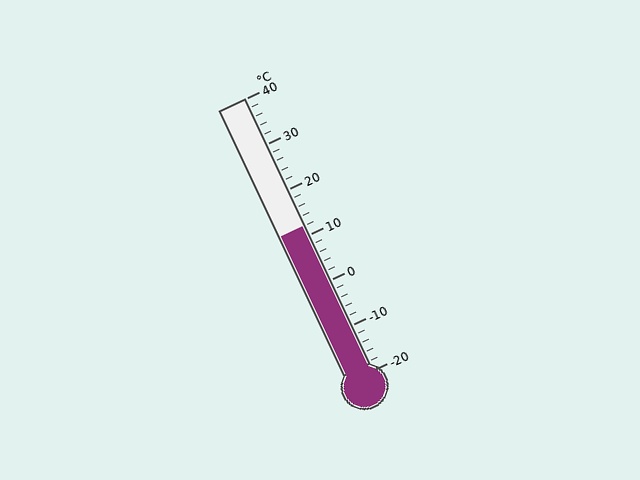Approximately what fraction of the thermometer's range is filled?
The thermometer is filled to approximately 55% of its range.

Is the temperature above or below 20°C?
The temperature is below 20°C.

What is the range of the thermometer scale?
The thermometer scale ranges from -20°C to 40°C.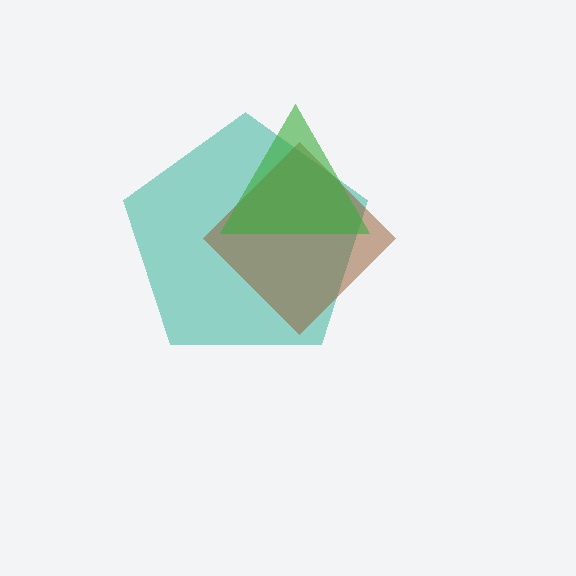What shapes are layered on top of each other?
The layered shapes are: a teal pentagon, a brown diamond, a green triangle.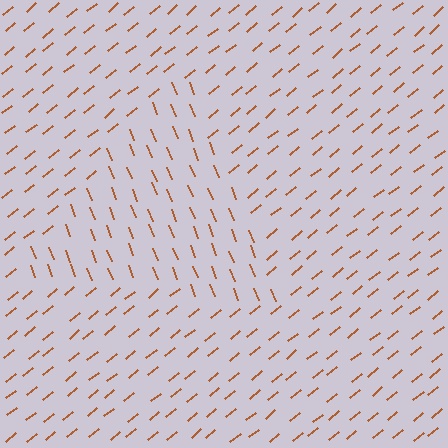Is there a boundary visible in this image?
Yes, there is a texture boundary formed by a change in line orientation.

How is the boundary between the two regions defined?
The boundary is defined purely by a change in line orientation (approximately 72 degrees difference). All lines are the same color and thickness.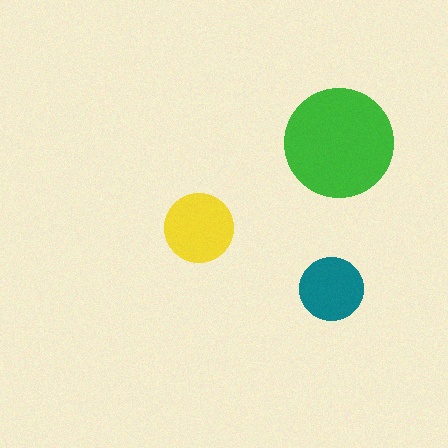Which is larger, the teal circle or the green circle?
The green one.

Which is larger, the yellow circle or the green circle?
The green one.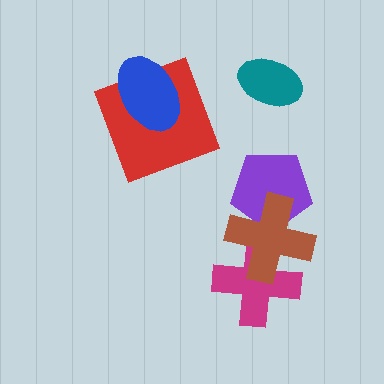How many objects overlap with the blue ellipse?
1 object overlaps with the blue ellipse.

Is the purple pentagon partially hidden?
Yes, it is partially covered by another shape.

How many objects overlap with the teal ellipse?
0 objects overlap with the teal ellipse.